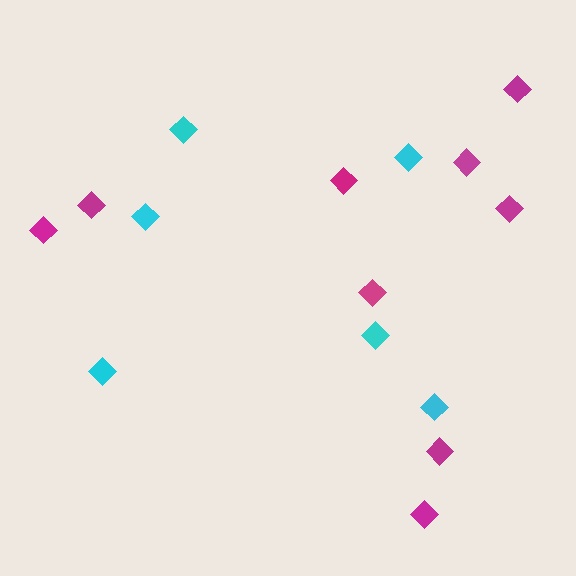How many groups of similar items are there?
There are 2 groups: one group of cyan diamonds (6) and one group of magenta diamonds (9).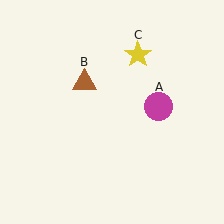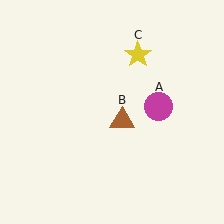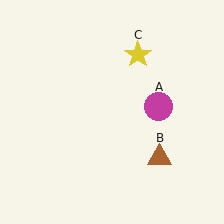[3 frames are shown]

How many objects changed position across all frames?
1 object changed position: brown triangle (object B).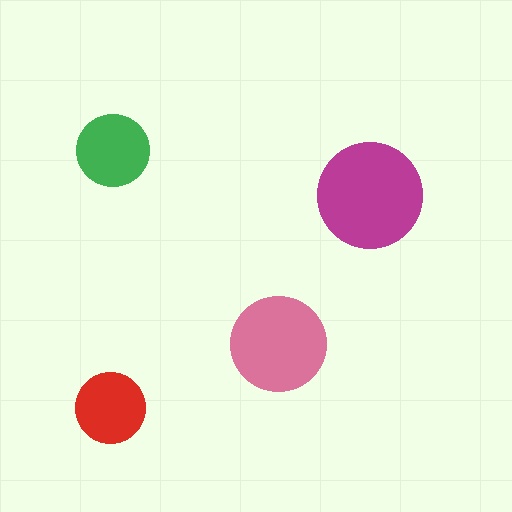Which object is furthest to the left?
The red circle is leftmost.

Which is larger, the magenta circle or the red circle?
The magenta one.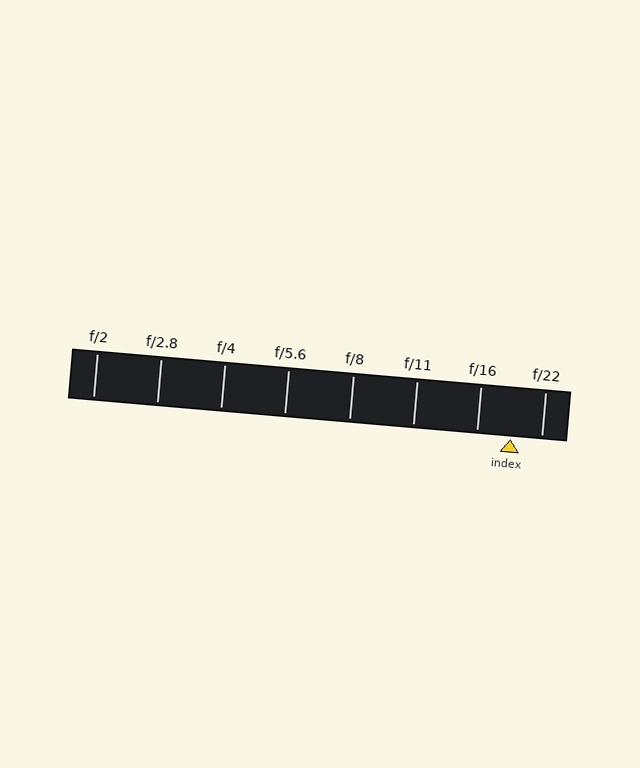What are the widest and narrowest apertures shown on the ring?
The widest aperture shown is f/2 and the narrowest is f/22.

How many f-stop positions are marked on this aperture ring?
There are 8 f-stop positions marked.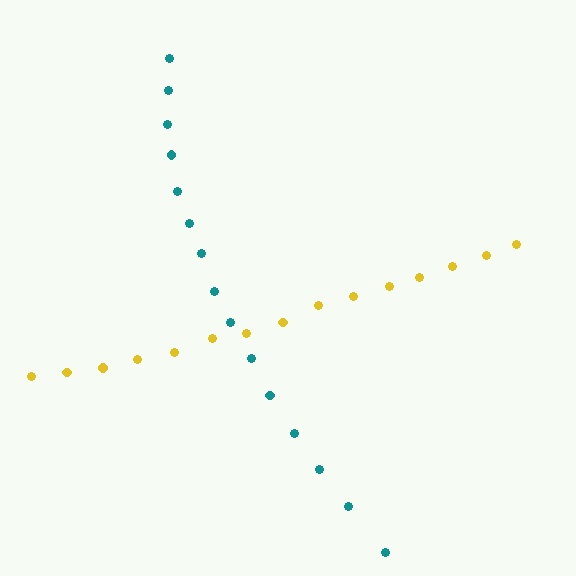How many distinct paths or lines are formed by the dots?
There are 2 distinct paths.